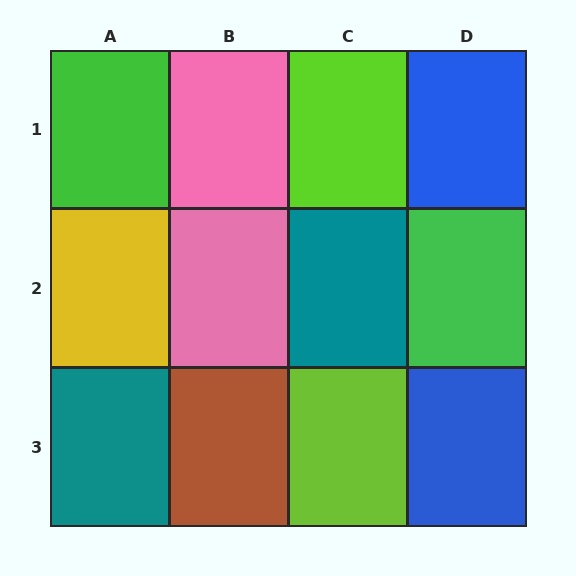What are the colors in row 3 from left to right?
Teal, brown, lime, blue.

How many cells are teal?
2 cells are teal.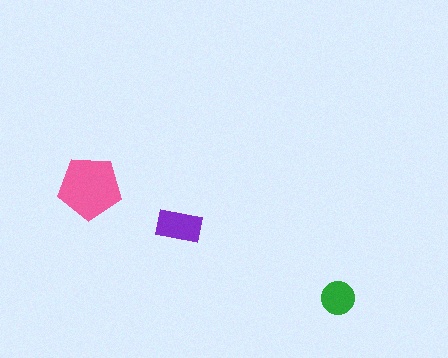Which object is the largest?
The pink pentagon.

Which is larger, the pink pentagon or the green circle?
The pink pentagon.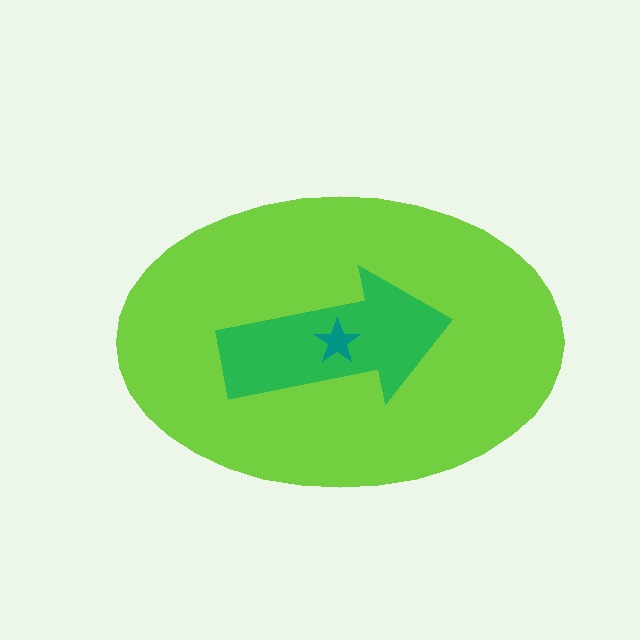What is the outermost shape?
The lime ellipse.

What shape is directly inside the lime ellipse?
The green arrow.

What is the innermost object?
The teal star.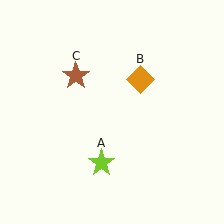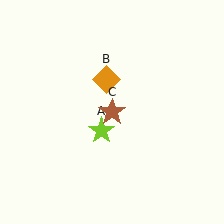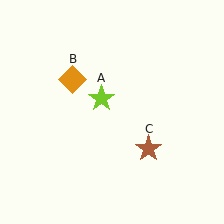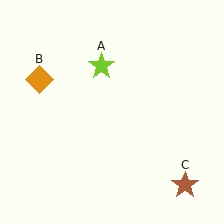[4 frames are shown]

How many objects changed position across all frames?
3 objects changed position: lime star (object A), orange diamond (object B), brown star (object C).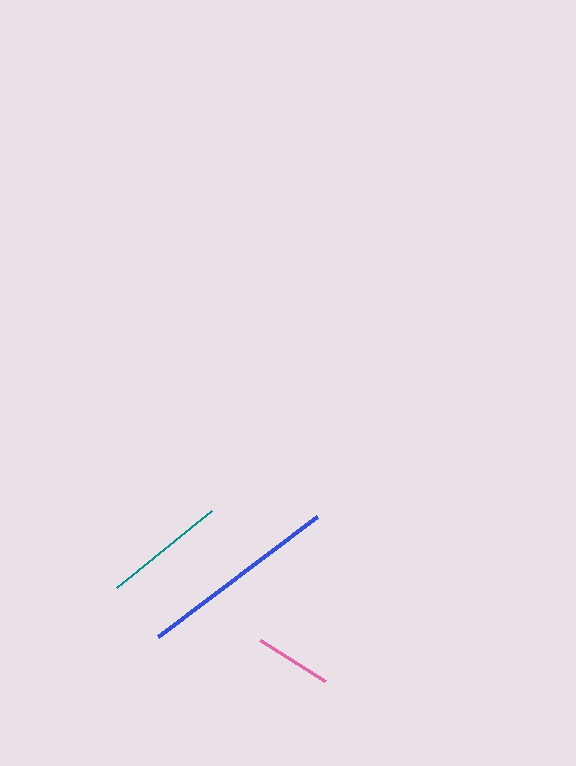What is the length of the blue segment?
The blue segment is approximately 199 pixels long.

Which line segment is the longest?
The blue line is the longest at approximately 199 pixels.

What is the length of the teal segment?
The teal segment is approximately 122 pixels long.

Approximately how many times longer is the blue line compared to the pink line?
The blue line is approximately 2.6 times the length of the pink line.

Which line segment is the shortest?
The pink line is the shortest at approximately 77 pixels.